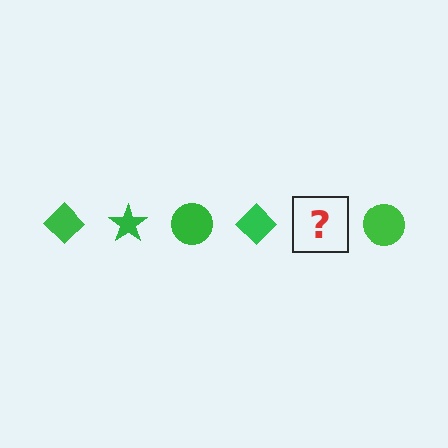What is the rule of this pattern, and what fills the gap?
The rule is that the pattern cycles through diamond, star, circle shapes in green. The gap should be filled with a green star.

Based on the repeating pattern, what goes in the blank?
The blank should be a green star.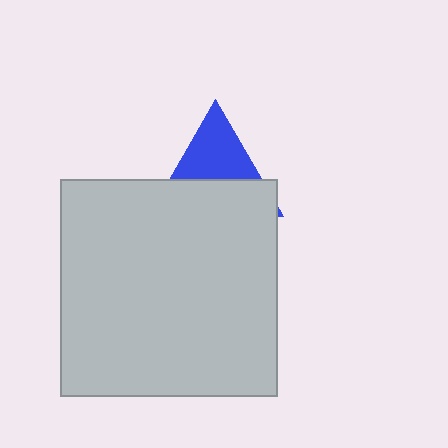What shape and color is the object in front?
The object in front is a light gray square.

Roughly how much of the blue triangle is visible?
About half of it is visible (roughly 47%).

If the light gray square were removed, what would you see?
You would see the complete blue triangle.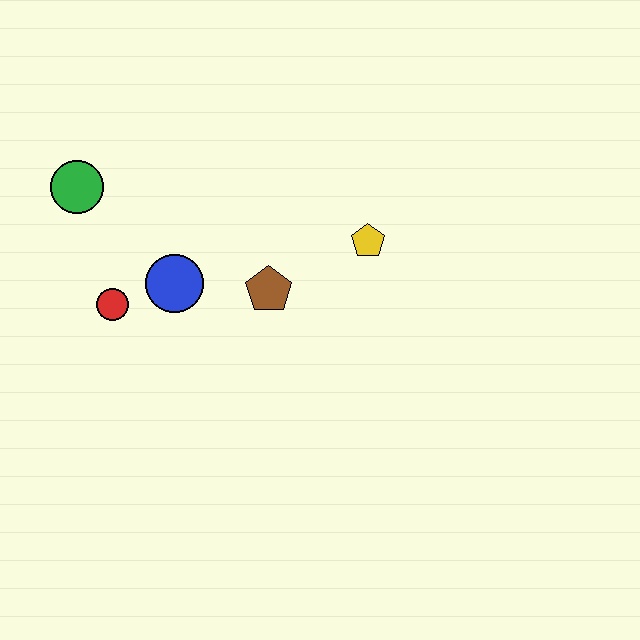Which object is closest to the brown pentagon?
The blue circle is closest to the brown pentagon.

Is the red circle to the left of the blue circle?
Yes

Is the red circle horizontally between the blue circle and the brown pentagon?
No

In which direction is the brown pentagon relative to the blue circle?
The brown pentagon is to the right of the blue circle.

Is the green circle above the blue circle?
Yes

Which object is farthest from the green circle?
The yellow pentagon is farthest from the green circle.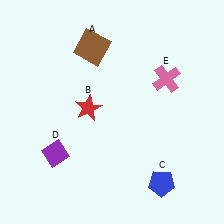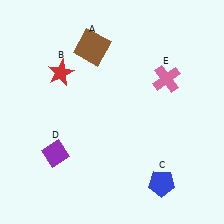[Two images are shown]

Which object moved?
The red star (B) moved up.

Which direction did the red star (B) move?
The red star (B) moved up.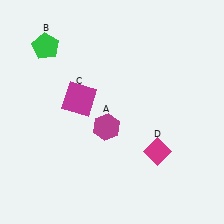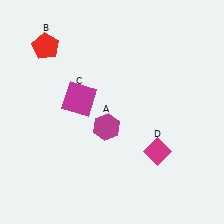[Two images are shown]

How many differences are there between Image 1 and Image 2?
There is 1 difference between the two images.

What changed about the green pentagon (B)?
In Image 1, B is green. In Image 2, it changed to red.